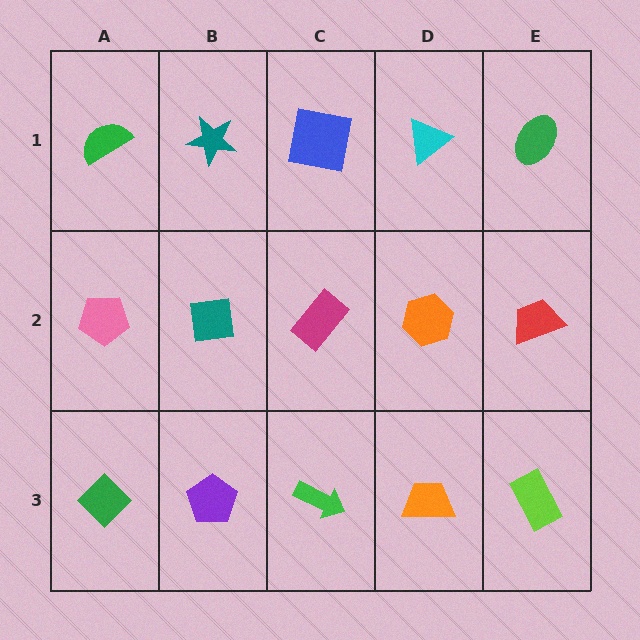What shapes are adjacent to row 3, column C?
A magenta rectangle (row 2, column C), a purple pentagon (row 3, column B), an orange trapezoid (row 3, column D).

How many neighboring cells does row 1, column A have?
2.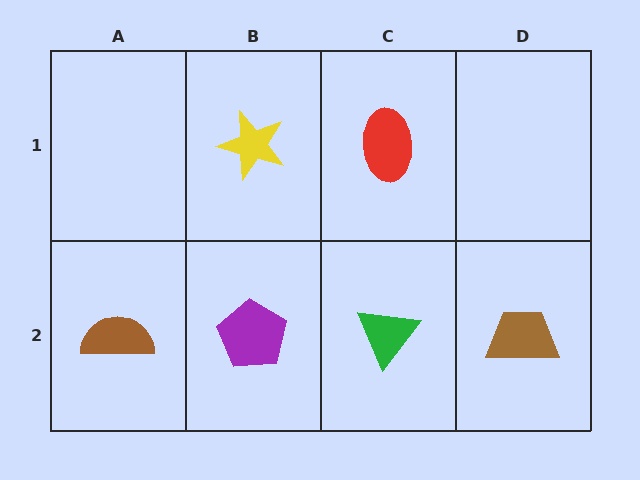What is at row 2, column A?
A brown semicircle.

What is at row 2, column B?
A purple pentagon.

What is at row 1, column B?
A yellow star.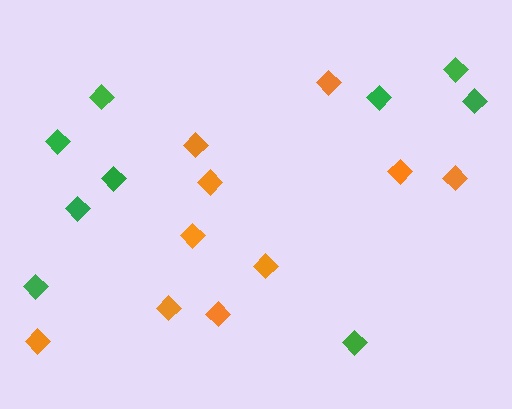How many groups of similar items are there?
There are 2 groups: one group of orange diamonds (10) and one group of green diamonds (9).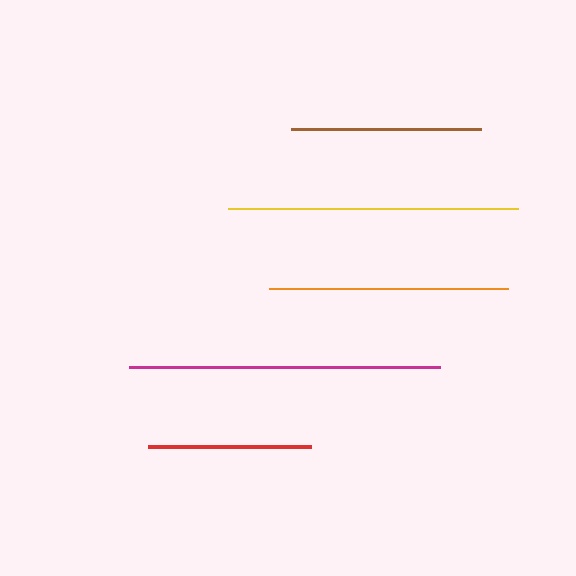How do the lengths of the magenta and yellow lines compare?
The magenta and yellow lines are approximately the same length.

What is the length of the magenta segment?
The magenta segment is approximately 311 pixels long.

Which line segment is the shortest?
The red line is the shortest at approximately 163 pixels.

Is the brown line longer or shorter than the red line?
The brown line is longer than the red line.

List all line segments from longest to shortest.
From longest to shortest: magenta, yellow, orange, brown, red.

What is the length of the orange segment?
The orange segment is approximately 239 pixels long.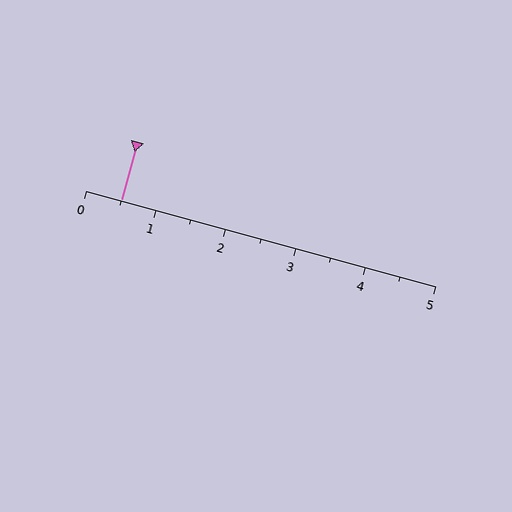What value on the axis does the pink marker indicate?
The marker indicates approximately 0.5.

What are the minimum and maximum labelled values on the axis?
The axis runs from 0 to 5.